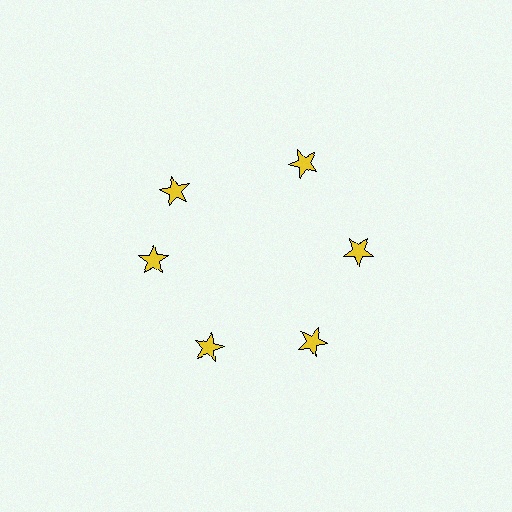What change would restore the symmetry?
The symmetry would be restored by rotating it back into even spacing with its neighbors so that all 6 stars sit at equal angles and equal distance from the center.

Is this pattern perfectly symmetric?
No. The 6 yellow stars are arranged in a ring, but one element near the 11 o'clock position is rotated out of alignment along the ring, breaking the 6-fold rotational symmetry.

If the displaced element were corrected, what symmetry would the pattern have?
It would have 6-fold rotational symmetry — the pattern would map onto itself every 60 degrees.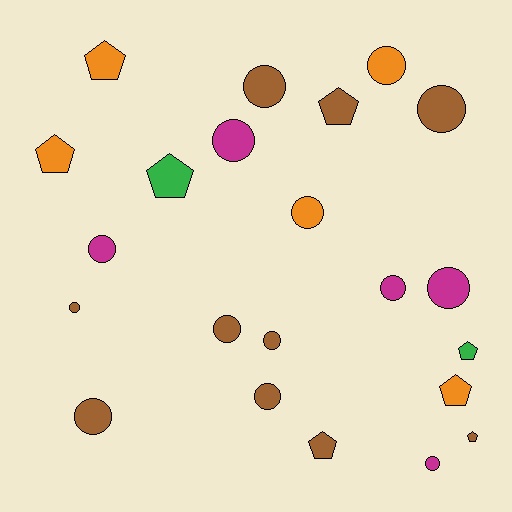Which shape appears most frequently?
Circle, with 14 objects.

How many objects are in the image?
There are 22 objects.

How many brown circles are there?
There are 7 brown circles.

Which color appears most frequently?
Brown, with 10 objects.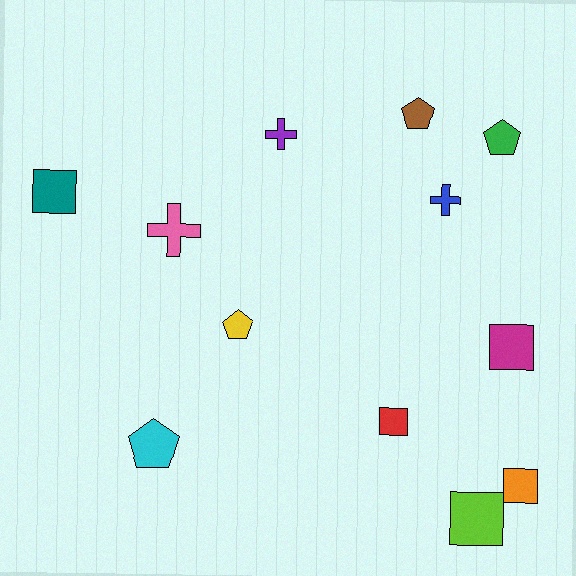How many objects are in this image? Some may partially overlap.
There are 12 objects.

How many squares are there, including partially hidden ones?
There are 5 squares.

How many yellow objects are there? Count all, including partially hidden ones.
There is 1 yellow object.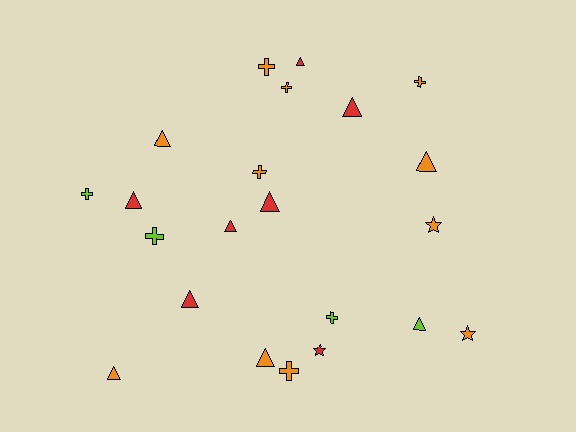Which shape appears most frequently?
Triangle, with 11 objects.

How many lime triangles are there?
There is 1 lime triangle.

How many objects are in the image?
There are 22 objects.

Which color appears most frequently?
Orange, with 11 objects.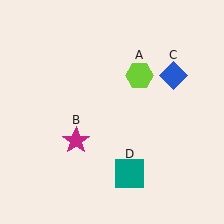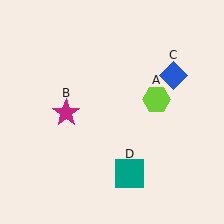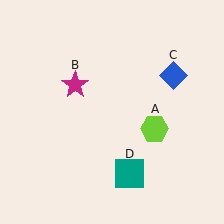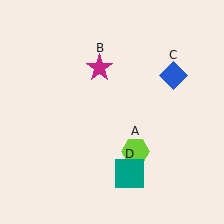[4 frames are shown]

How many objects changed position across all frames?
2 objects changed position: lime hexagon (object A), magenta star (object B).